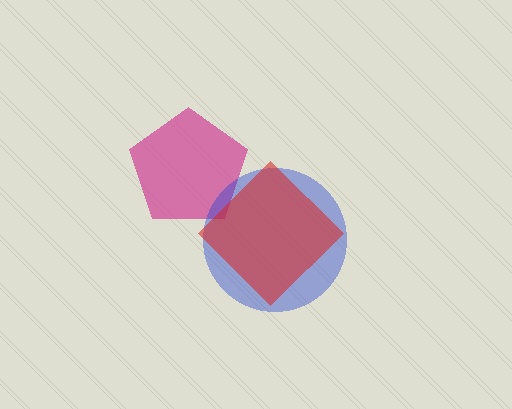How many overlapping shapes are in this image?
There are 3 overlapping shapes in the image.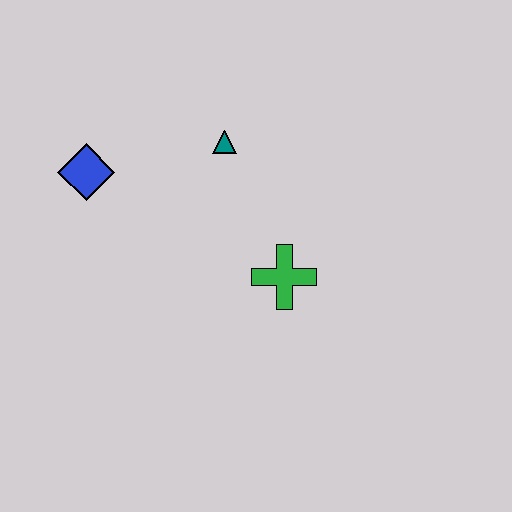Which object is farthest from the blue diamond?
The green cross is farthest from the blue diamond.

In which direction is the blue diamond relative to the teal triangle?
The blue diamond is to the left of the teal triangle.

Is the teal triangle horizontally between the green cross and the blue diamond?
Yes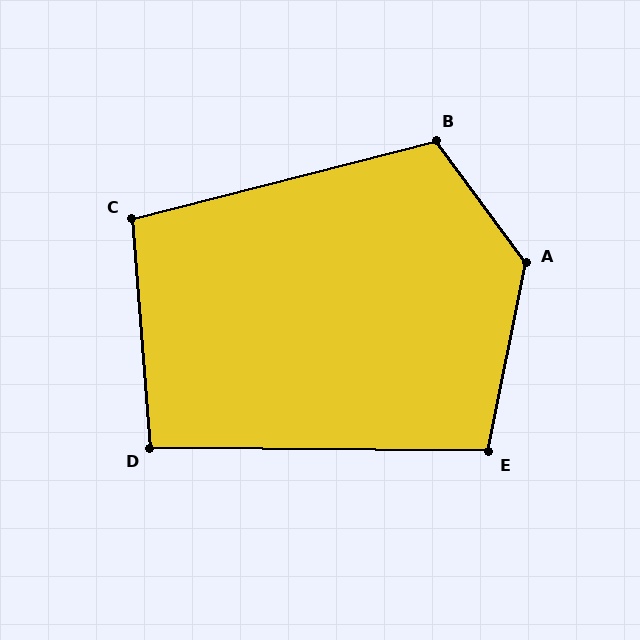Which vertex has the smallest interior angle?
D, at approximately 95 degrees.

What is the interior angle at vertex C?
Approximately 100 degrees (obtuse).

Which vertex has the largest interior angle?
A, at approximately 132 degrees.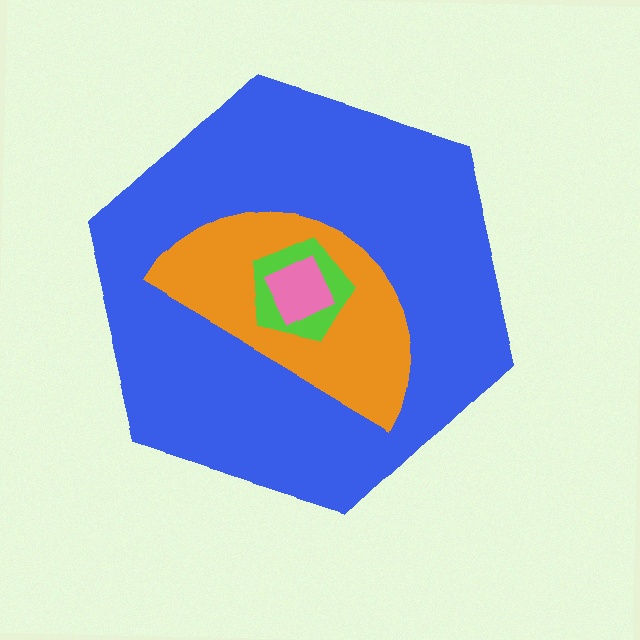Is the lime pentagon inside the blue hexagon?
Yes.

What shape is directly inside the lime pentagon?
The pink square.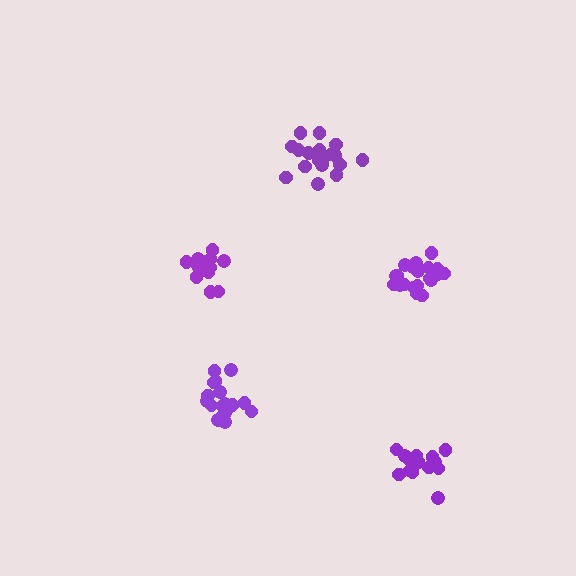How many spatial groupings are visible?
There are 5 spatial groupings.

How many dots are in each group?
Group 1: 20 dots, Group 2: 20 dots, Group 3: 16 dots, Group 4: 14 dots, Group 5: 20 dots (90 total).